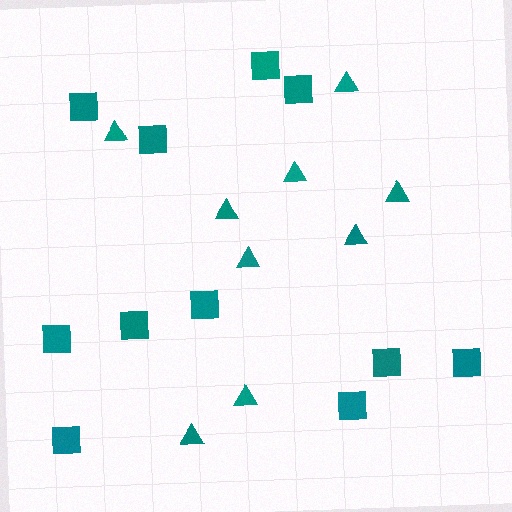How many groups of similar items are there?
There are 2 groups: one group of triangles (9) and one group of squares (11).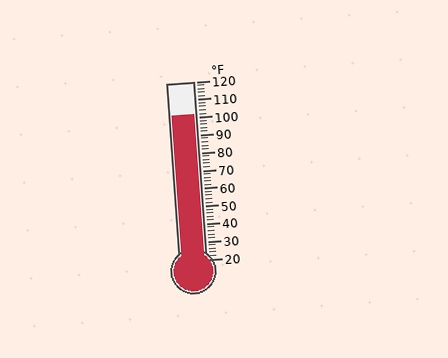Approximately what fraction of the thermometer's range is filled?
The thermometer is filled to approximately 80% of its range.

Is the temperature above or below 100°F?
The temperature is above 100°F.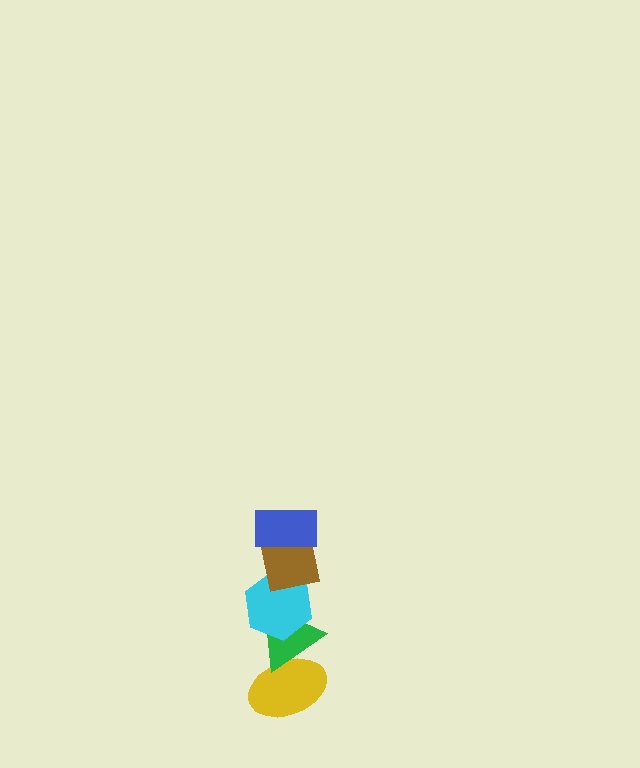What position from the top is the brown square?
The brown square is 2nd from the top.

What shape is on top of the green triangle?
The cyan hexagon is on top of the green triangle.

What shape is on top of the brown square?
The blue rectangle is on top of the brown square.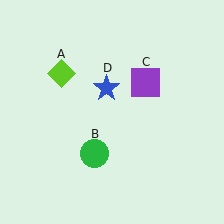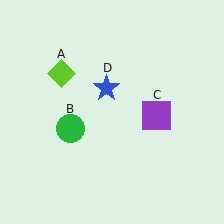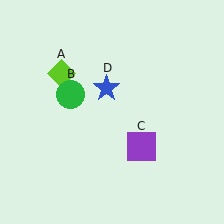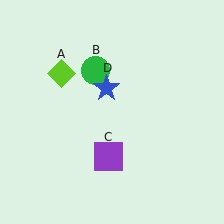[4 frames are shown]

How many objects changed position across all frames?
2 objects changed position: green circle (object B), purple square (object C).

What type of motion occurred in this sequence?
The green circle (object B), purple square (object C) rotated clockwise around the center of the scene.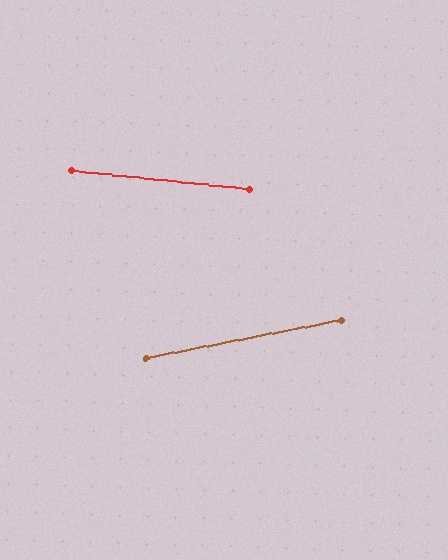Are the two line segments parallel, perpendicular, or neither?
Neither parallel nor perpendicular — they differ by about 17°.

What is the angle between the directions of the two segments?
Approximately 17 degrees.